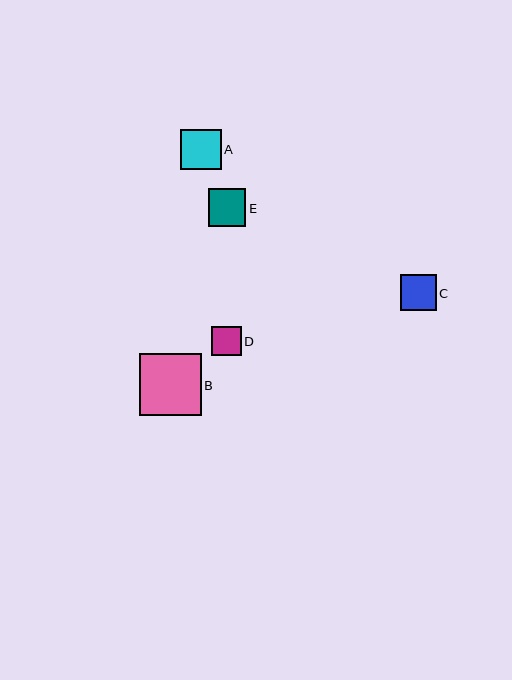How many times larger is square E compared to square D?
Square E is approximately 1.3 times the size of square D.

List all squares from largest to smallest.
From largest to smallest: B, A, E, C, D.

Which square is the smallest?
Square D is the smallest with a size of approximately 30 pixels.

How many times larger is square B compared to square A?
Square B is approximately 1.5 times the size of square A.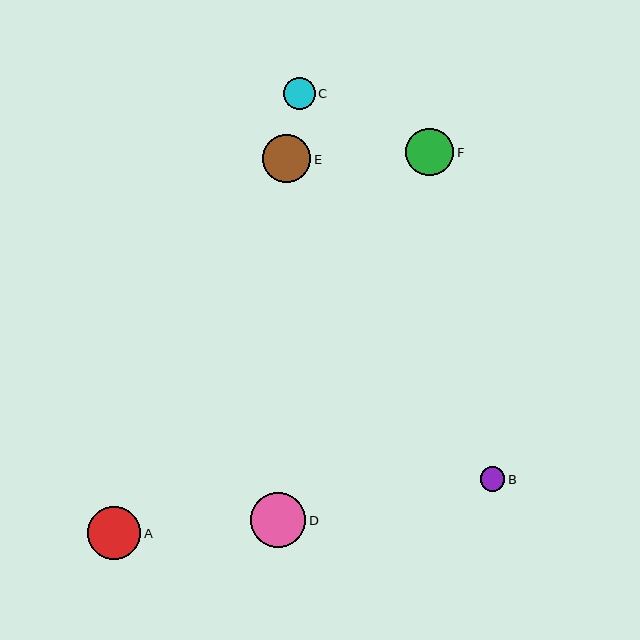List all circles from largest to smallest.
From largest to smallest: D, A, E, F, C, B.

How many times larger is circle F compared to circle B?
Circle F is approximately 1.9 times the size of circle B.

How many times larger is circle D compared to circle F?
Circle D is approximately 1.2 times the size of circle F.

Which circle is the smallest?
Circle B is the smallest with a size of approximately 25 pixels.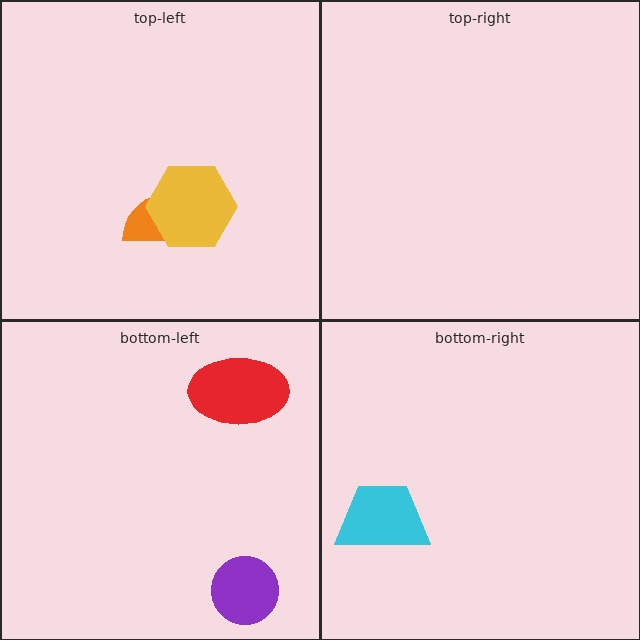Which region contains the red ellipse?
The bottom-left region.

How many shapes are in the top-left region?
2.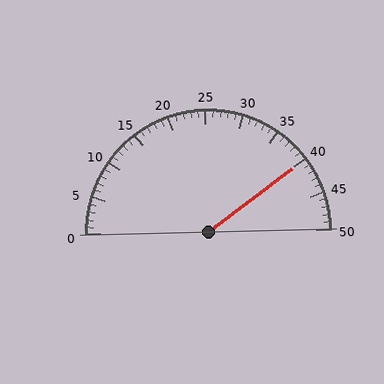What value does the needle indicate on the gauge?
The needle indicates approximately 40.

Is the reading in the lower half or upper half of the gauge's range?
The reading is in the upper half of the range (0 to 50).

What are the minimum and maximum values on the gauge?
The gauge ranges from 0 to 50.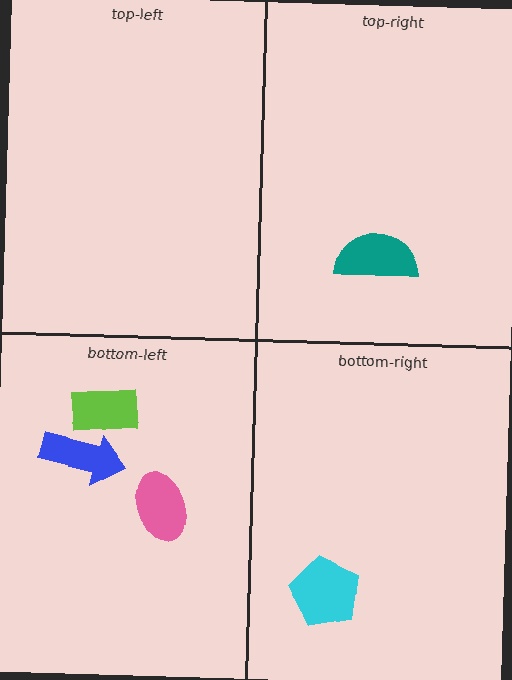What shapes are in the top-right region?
The teal semicircle.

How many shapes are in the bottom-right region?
1.